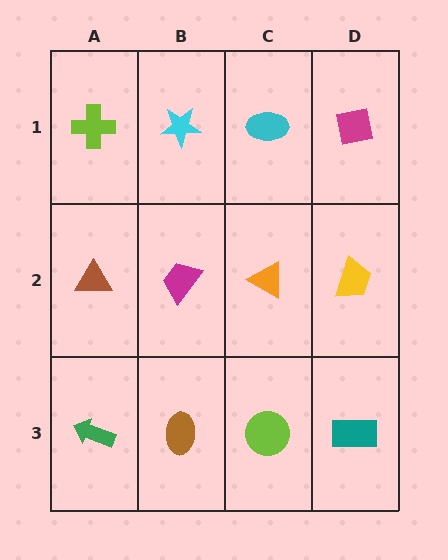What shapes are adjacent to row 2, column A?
A lime cross (row 1, column A), a green arrow (row 3, column A), a magenta trapezoid (row 2, column B).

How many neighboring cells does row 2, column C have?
4.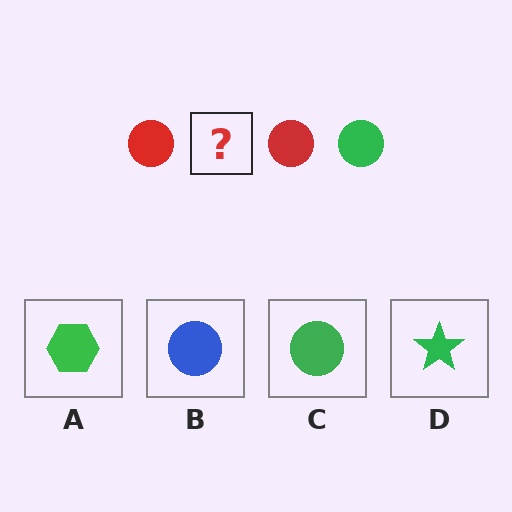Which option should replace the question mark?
Option C.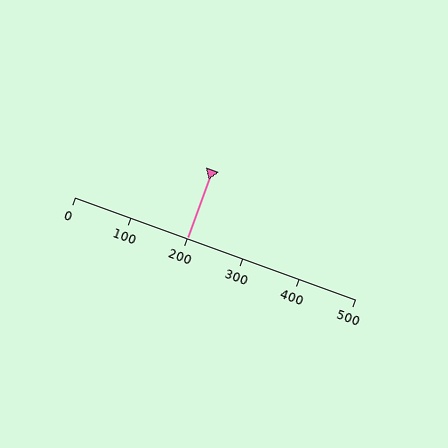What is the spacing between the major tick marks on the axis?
The major ticks are spaced 100 apart.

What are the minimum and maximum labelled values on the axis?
The axis runs from 0 to 500.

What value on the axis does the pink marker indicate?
The marker indicates approximately 200.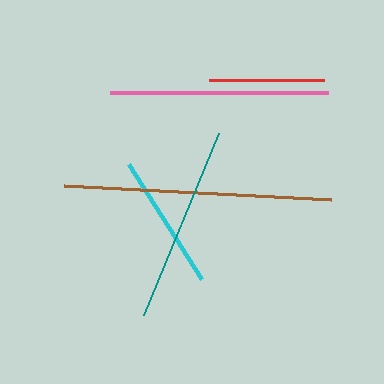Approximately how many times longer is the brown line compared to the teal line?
The brown line is approximately 1.4 times the length of the teal line.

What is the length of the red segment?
The red segment is approximately 114 pixels long.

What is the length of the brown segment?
The brown segment is approximately 268 pixels long.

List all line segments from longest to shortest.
From longest to shortest: brown, pink, teal, cyan, red.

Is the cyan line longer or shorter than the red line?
The cyan line is longer than the red line.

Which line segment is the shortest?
The red line is the shortest at approximately 114 pixels.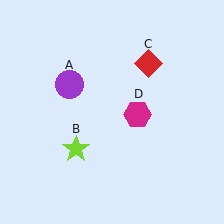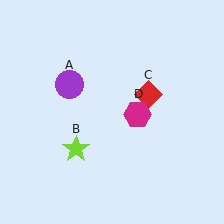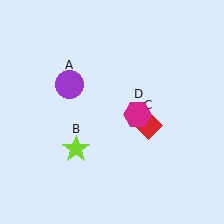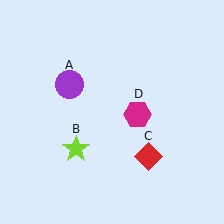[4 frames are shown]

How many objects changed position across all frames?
1 object changed position: red diamond (object C).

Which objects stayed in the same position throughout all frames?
Purple circle (object A) and lime star (object B) and magenta hexagon (object D) remained stationary.